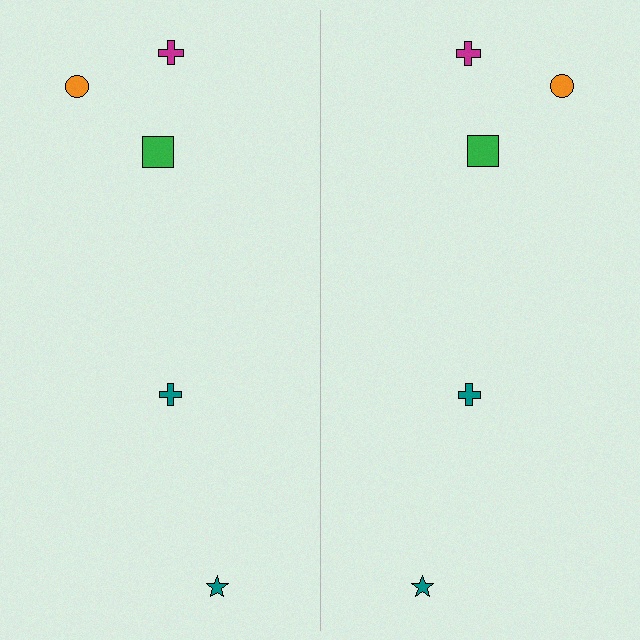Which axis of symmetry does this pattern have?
The pattern has a vertical axis of symmetry running through the center of the image.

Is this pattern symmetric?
Yes, this pattern has bilateral (reflection) symmetry.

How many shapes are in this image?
There are 10 shapes in this image.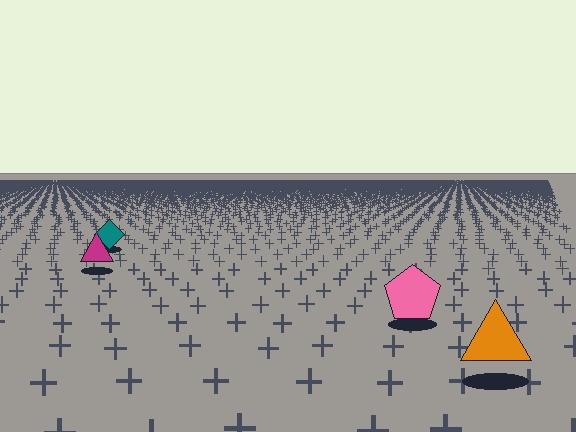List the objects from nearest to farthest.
From nearest to farthest: the orange triangle, the pink pentagon, the magenta triangle, the teal diamond.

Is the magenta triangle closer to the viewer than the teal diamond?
Yes. The magenta triangle is closer — you can tell from the texture gradient: the ground texture is coarser near it.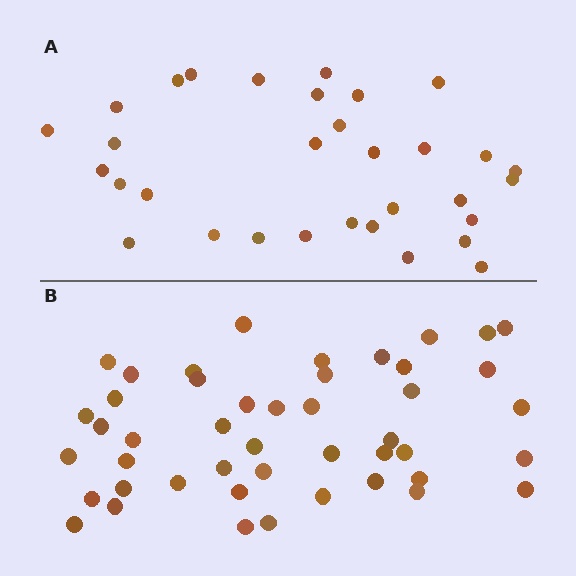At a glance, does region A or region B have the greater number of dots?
Region B (the bottom region) has more dots.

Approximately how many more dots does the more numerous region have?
Region B has approximately 15 more dots than region A.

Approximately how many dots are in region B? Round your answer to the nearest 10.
About 50 dots. (The exact count is 46, which rounds to 50.)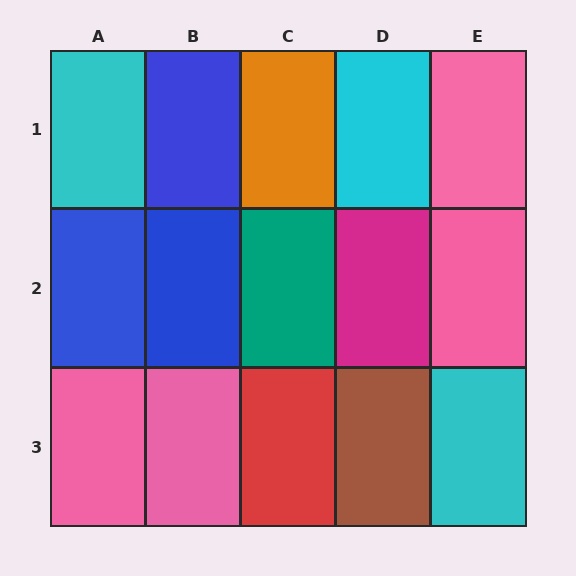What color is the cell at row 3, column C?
Red.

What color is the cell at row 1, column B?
Blue.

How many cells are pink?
4 cells are pink.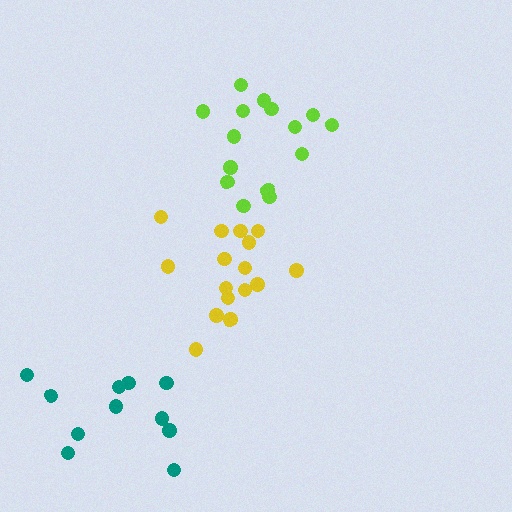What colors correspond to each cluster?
The clusters are colored: lime, teal, yellow.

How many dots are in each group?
Group 1: 15 dots, Group 2: 11 dots, Group 3: 16 dots (42 total).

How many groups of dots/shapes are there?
There are 3 groups.